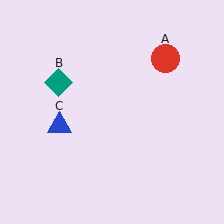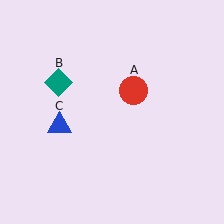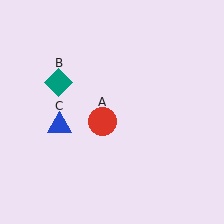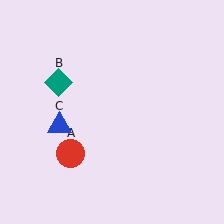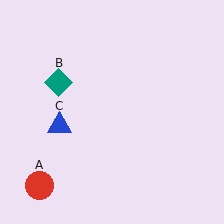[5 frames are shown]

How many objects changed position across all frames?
1 object changed position: red circle (object A).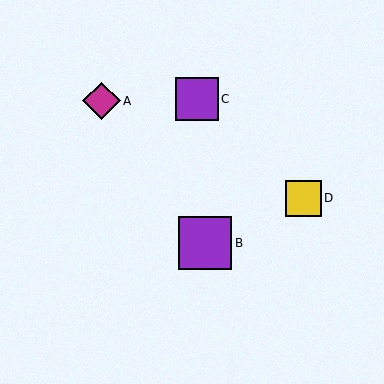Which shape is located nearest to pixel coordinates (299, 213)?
The yellow square (labeled D) at (303, 198) is nearest to that location.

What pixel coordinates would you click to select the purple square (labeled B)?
Click at (205, 243) to select the purple square B.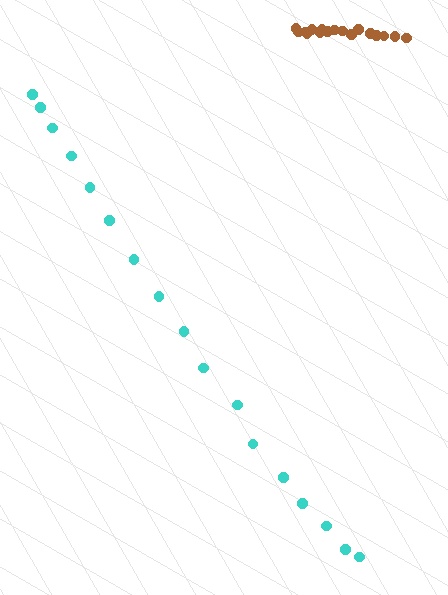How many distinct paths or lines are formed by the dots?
There are 2 distinct paths.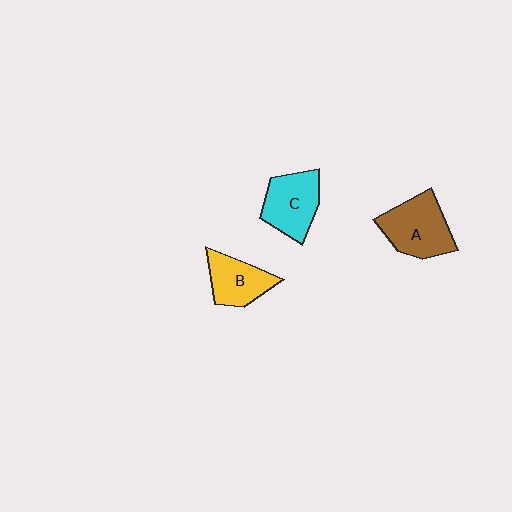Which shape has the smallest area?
Shape B (yellow).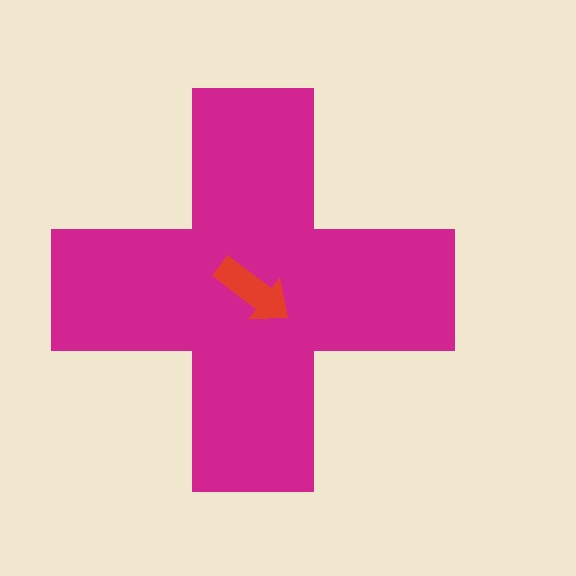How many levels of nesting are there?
2.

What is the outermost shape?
The magenta cross.